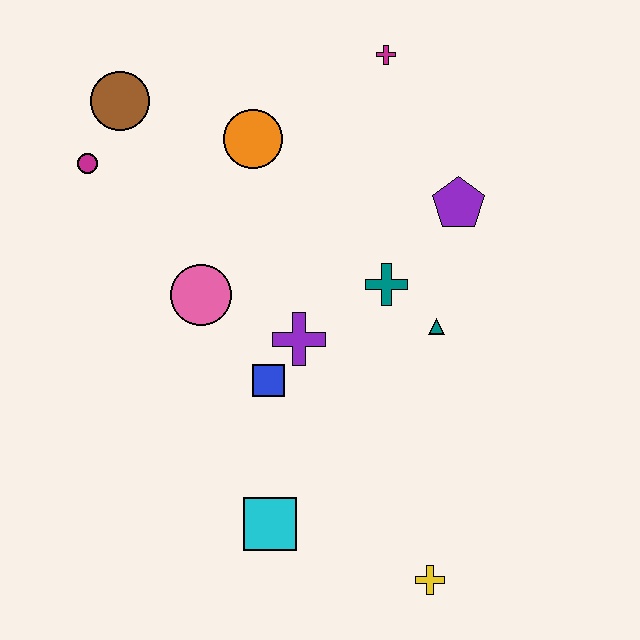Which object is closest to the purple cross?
The blue square is closest to the purple cross.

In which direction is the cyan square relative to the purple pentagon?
The cyan square is below the purple pentagon.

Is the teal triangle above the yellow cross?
Yes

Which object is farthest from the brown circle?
The yellow cross is farthest from the brown circle.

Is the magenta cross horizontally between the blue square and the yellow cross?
Yes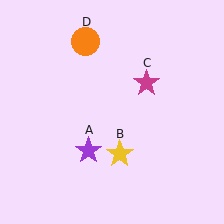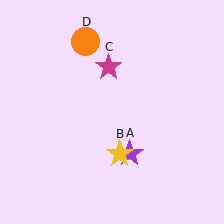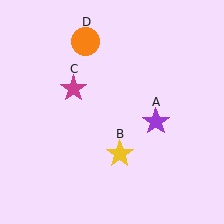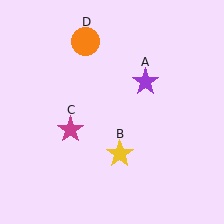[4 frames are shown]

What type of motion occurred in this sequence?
The purple star (object A), magenta star (object C) rotated counterclockwise around the center of the scene.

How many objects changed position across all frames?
2 objects changed position: purple star (object A), magenta star (object C).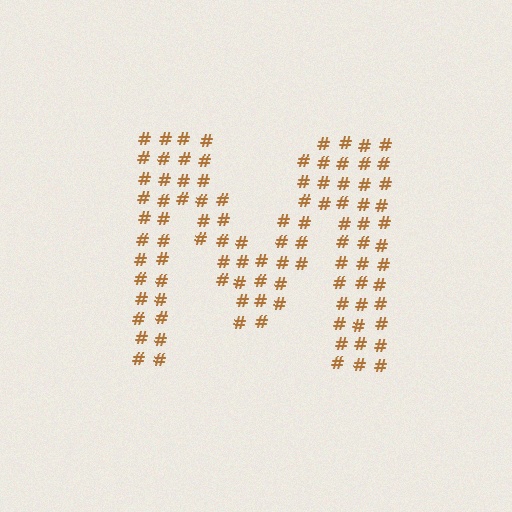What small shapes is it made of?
It is made of small hash symbols.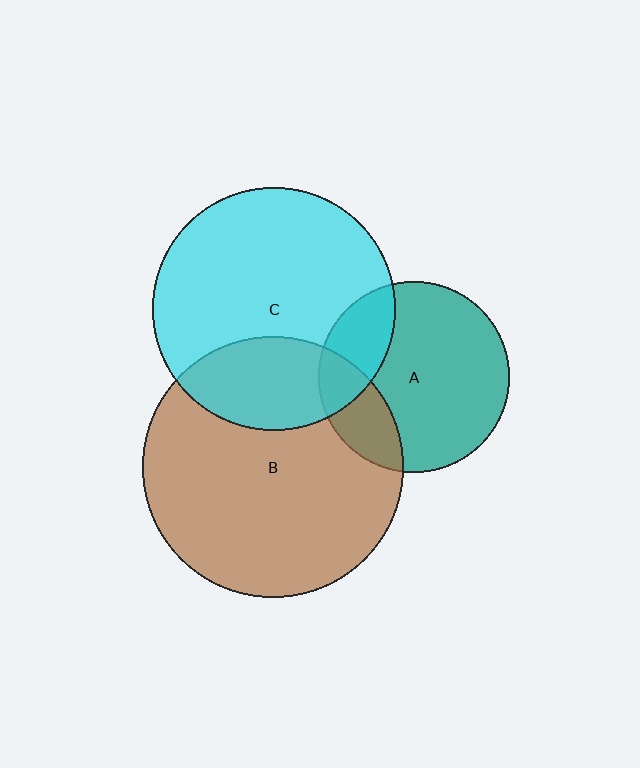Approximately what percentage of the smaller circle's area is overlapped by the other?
Approximately 20%.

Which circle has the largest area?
Circle B (brown).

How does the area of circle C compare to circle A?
Approximately 1.6 times.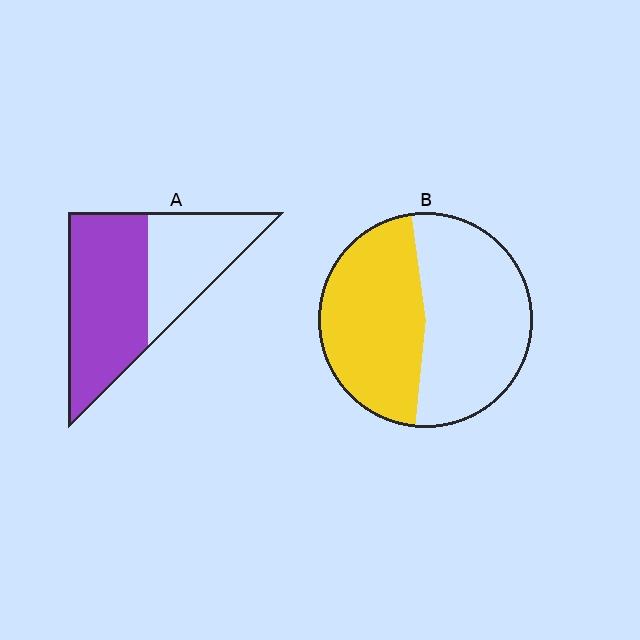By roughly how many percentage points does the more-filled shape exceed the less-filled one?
By roughly 15 percentage points (A over B).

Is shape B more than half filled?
Roughly half.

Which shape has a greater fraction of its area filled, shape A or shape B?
Shape A.